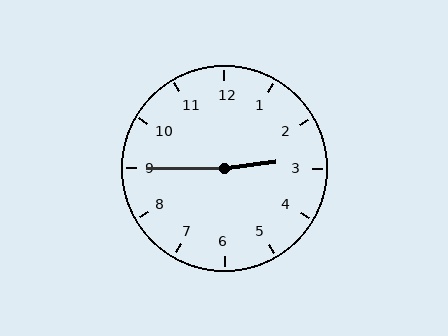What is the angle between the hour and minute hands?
Approximately 172 degrees.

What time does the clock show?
2:45.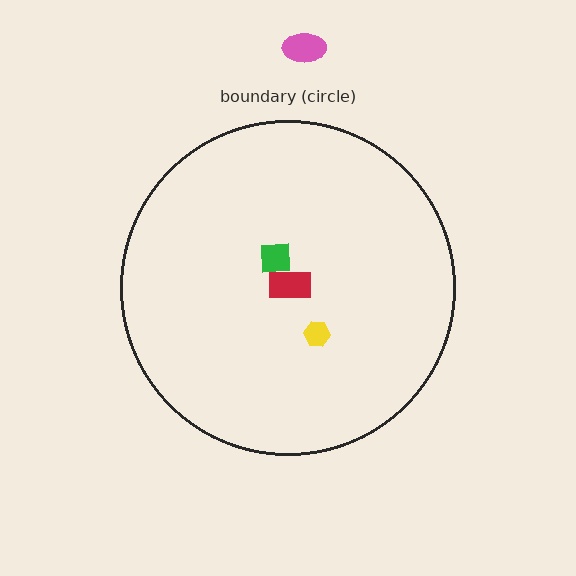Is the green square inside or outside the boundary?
Inside.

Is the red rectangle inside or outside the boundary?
Inside.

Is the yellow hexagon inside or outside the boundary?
Inside.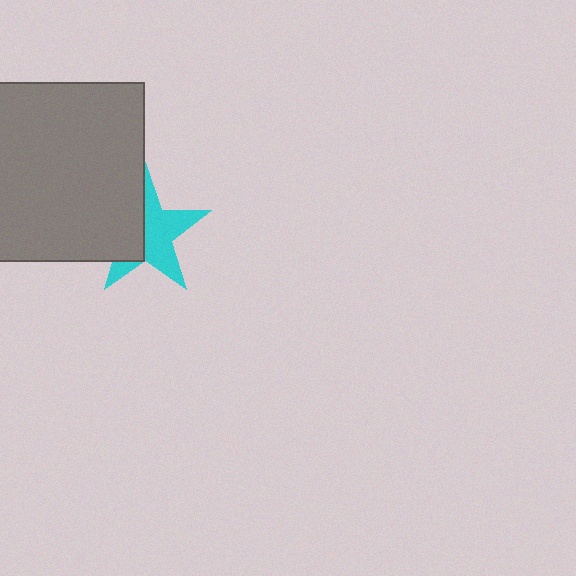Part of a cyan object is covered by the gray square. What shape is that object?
It is a star.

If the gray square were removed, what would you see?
You would see the complete cyan star.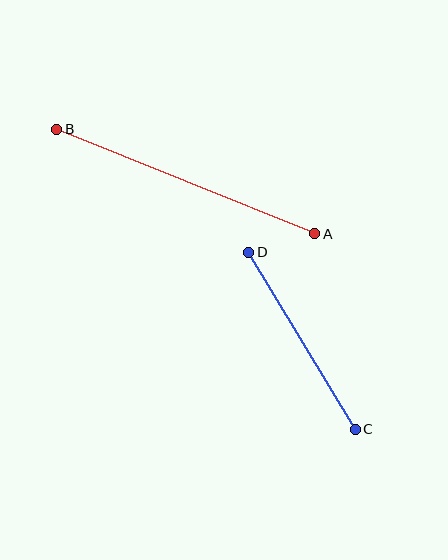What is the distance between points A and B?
The distance is approximately 278 pixels.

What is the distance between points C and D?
The distance is approximately 206 pixels.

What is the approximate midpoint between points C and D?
The midpoint is at approximately (302, 341) pixels.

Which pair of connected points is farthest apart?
Points A and B are farthest apart.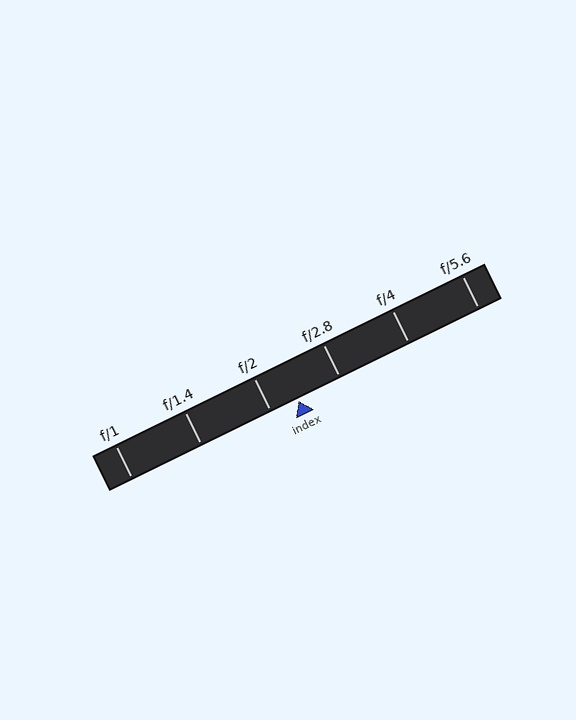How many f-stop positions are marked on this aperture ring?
There are 6 f-stop positions marked.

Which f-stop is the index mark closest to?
The index mark is closest to f/2.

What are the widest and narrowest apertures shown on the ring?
The widest aperture shown is f/1 and the narrowest is f/5.6.